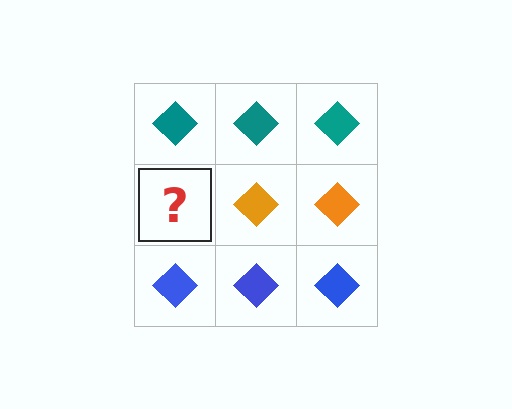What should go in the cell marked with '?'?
The missing cell should contain an orange diamond.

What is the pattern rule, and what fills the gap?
The rule is that each row has a consistent color. The gap should be filled with an orange diamond.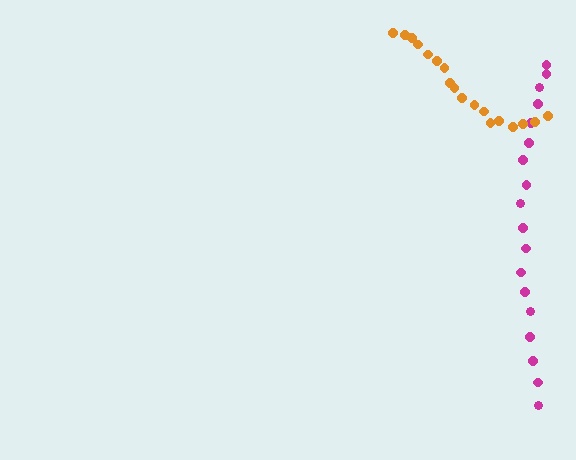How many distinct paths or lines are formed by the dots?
There are 2 distinct paths.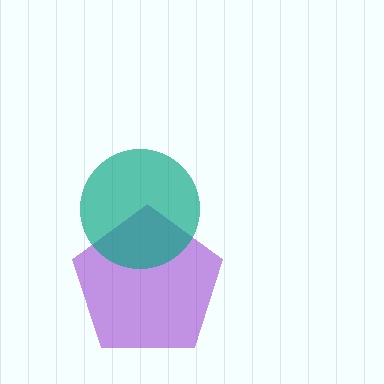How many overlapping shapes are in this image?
There are 2 overlapping shapes in the image.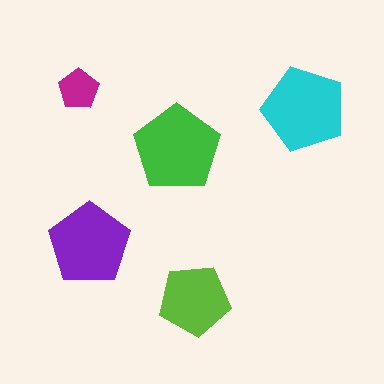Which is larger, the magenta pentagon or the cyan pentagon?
The cyan one.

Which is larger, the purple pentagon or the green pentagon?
The green one.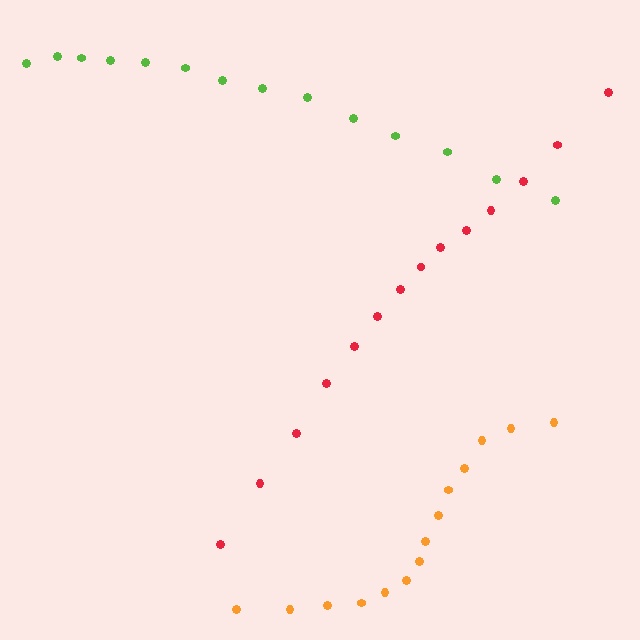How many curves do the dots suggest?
There are 3 distinct paths.